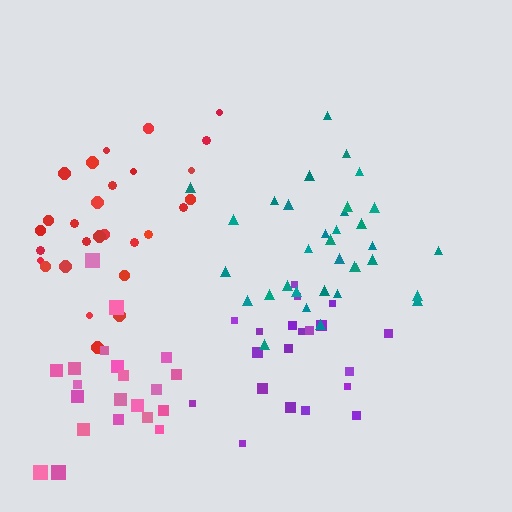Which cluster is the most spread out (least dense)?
Pink.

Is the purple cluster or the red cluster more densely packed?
Purple.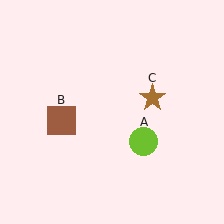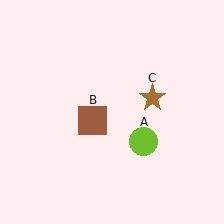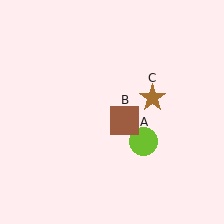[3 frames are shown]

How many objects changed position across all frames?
1 object changed position: brown square (object B).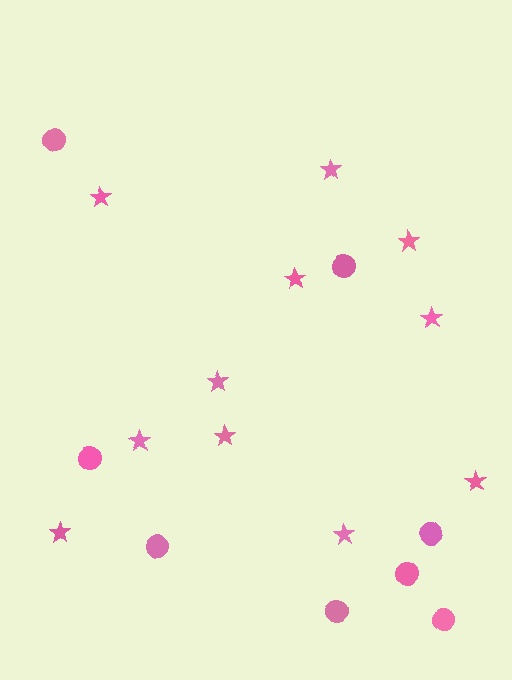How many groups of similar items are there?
There are 2 groups: one group of circles (8) and one group of stars (11).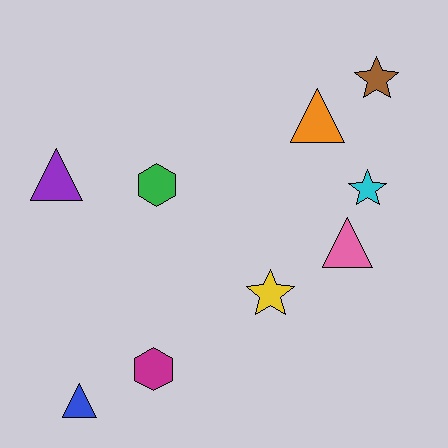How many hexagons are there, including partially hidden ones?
There are 2 hexagons.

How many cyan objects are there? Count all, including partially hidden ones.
There is 1 cyan object.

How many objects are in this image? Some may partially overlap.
There are 9 objects.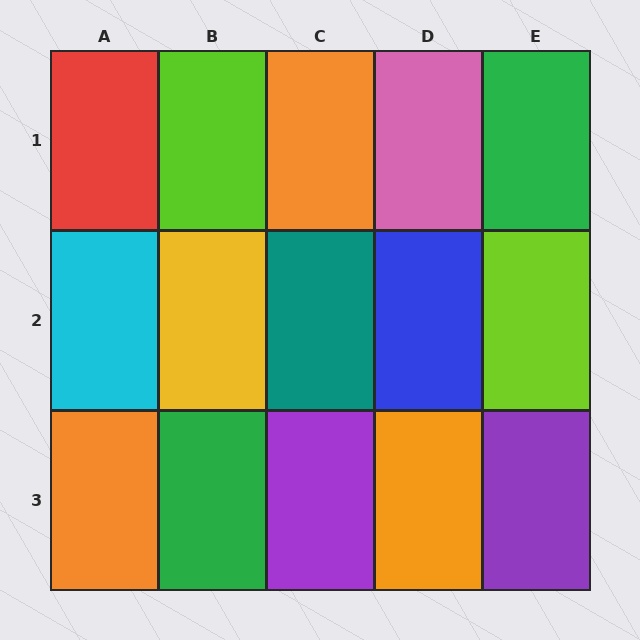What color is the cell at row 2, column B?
Yellow.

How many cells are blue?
1 cell is blue.